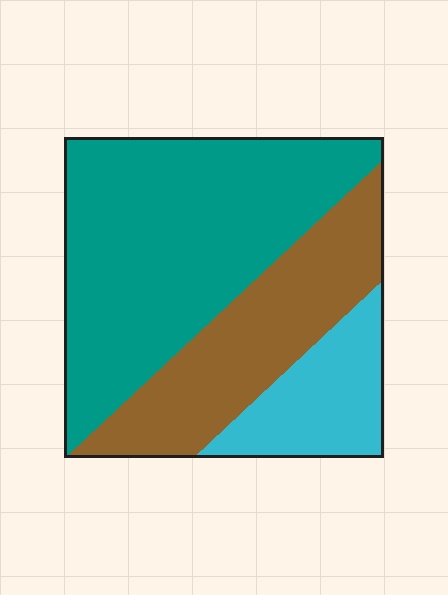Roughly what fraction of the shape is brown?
Brown covers around 30% of the shape.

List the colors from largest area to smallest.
From largest to smallest: teal, brown, cyan.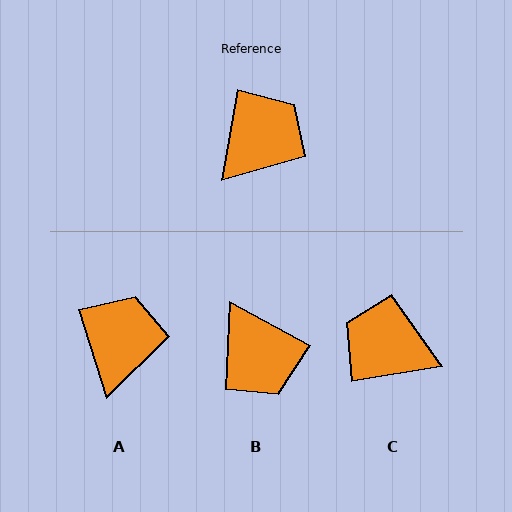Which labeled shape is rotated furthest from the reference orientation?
C, about 110 degrees away.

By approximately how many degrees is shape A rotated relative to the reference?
Approximately 28 degrees counter-clockwise.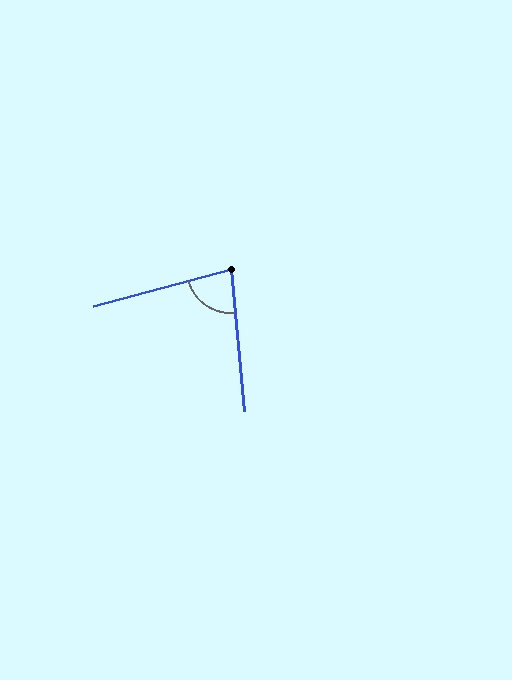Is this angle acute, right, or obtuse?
It is acute.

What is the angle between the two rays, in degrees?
Approximately 80 degrees.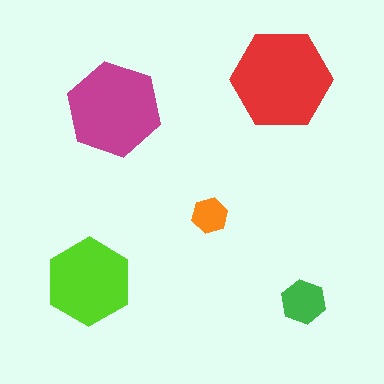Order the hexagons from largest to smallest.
the red one, the magenta one, the lime one, the green one, the orange one.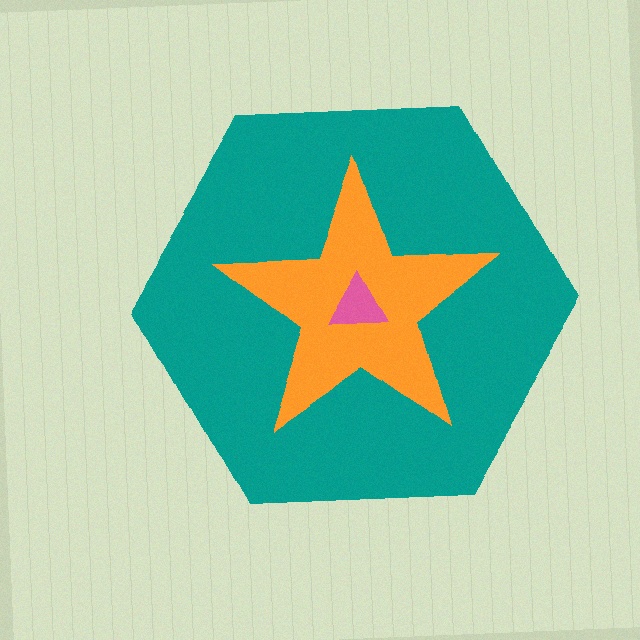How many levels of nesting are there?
3.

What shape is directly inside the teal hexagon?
The orange star.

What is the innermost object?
The pink triangle.